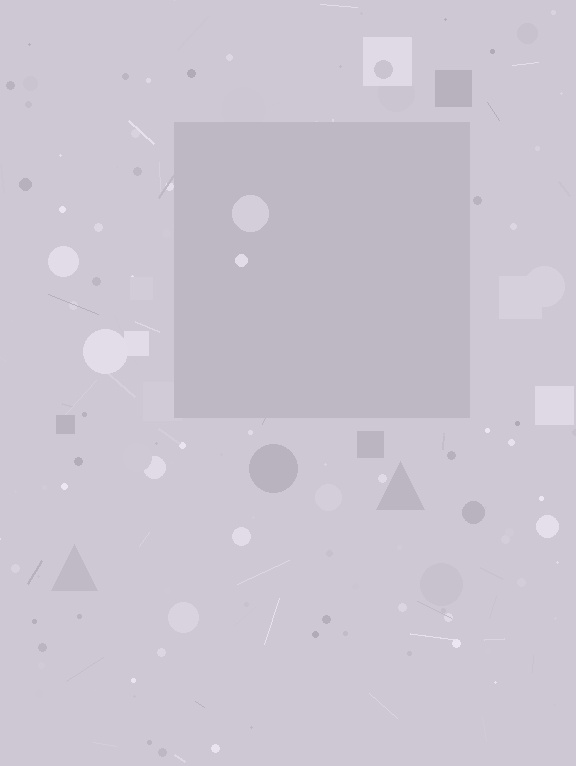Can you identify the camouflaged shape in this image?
The camouflaged shape is a square.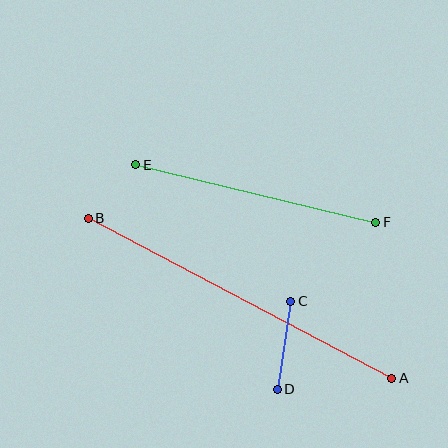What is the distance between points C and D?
The distance is approximately 89 pixels.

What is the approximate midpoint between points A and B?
The midpoint is at approximately (240, 298) pixels.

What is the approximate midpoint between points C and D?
The midpoint is at approximately (284, 345) pixels.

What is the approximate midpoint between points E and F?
The midpoint is at approximately (256, 193) pixels.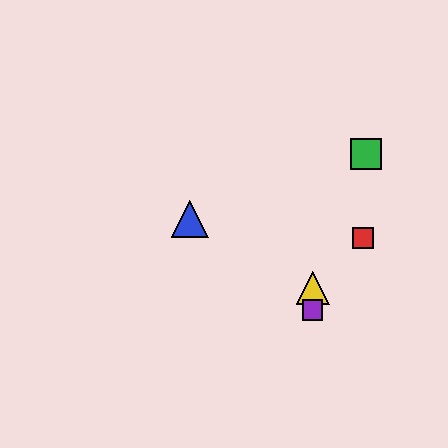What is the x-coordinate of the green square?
The green square is at x≈366.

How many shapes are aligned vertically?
2 shapes (the yellow triangle, the purple square) are aligned vertically.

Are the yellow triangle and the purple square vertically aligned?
Yes, both are at x≈313.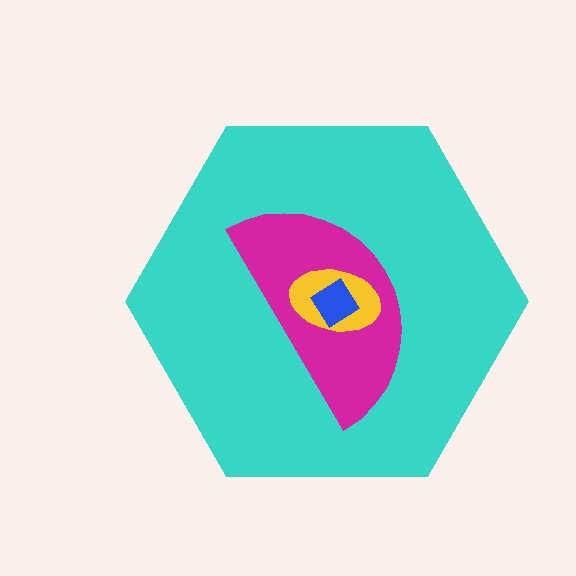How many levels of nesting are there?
4.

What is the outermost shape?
The cyan hexagon.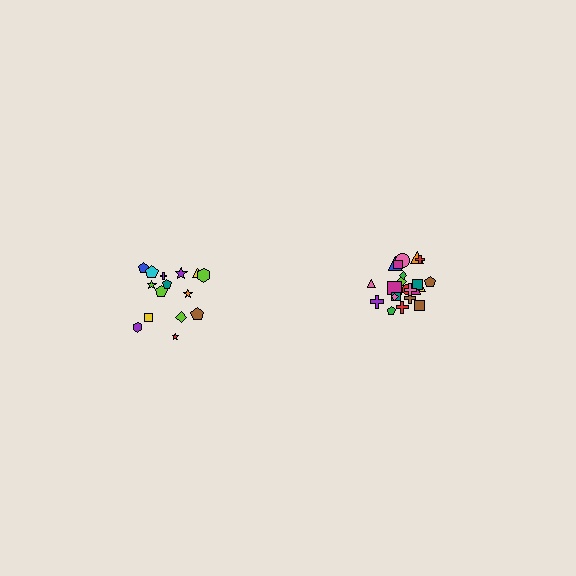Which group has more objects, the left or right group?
The right group.